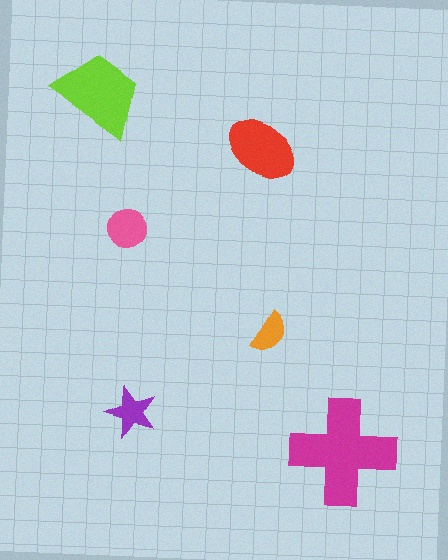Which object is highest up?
The lime trapezoid is topmost.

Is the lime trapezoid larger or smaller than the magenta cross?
Smaller.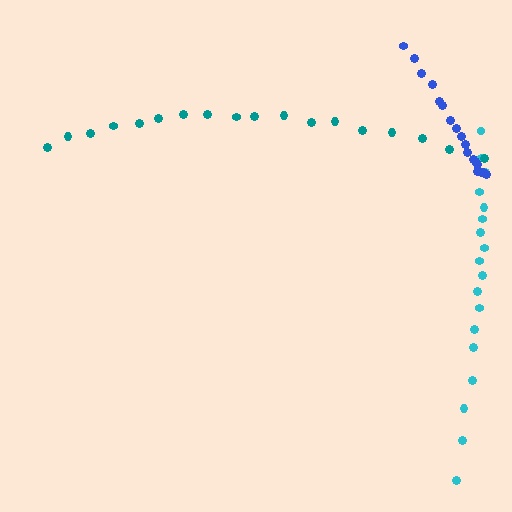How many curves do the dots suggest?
There are 3 distinct paths.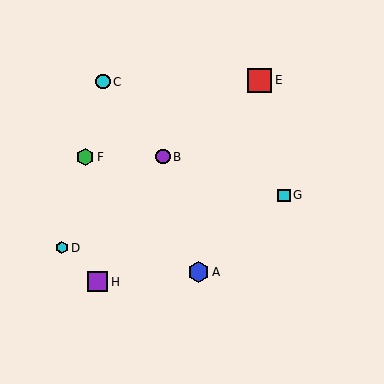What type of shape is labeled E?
Shape E is a red square.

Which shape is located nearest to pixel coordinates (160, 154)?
The purple circle (labeled B) at (163, 157) is nearest to that location.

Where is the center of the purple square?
The center of the purple square is at (98, 282).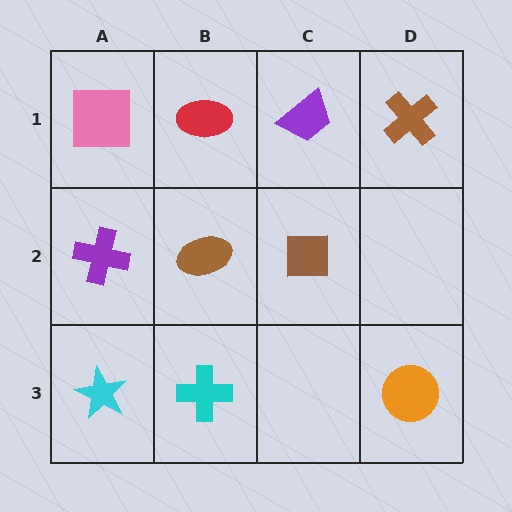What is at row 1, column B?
A red ellipse.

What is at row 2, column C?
A brown square.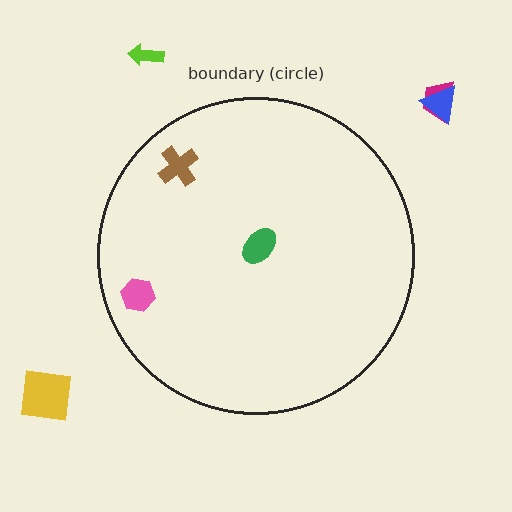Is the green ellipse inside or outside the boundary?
Inside.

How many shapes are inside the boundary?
3 inside, 4 outside.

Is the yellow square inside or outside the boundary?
Outside.